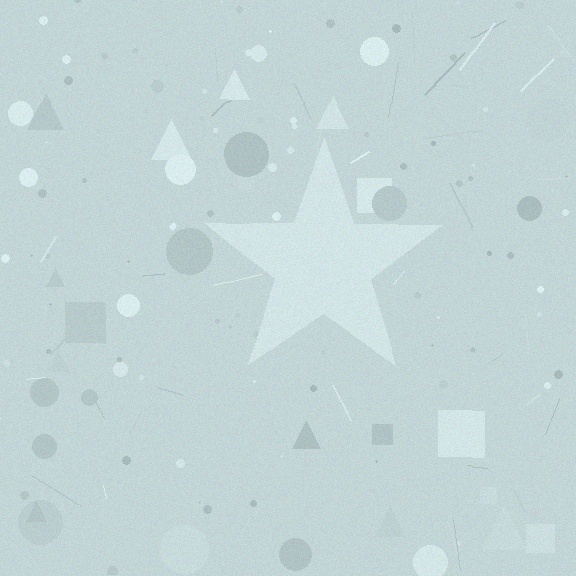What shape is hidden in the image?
A star is hidden in the image.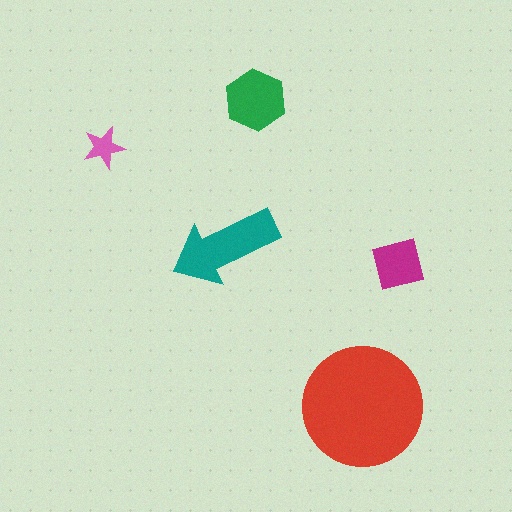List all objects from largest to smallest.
The red circle, the teal arrow, the green hexagon, the magenta square, the pink star.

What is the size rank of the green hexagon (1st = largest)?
3rd.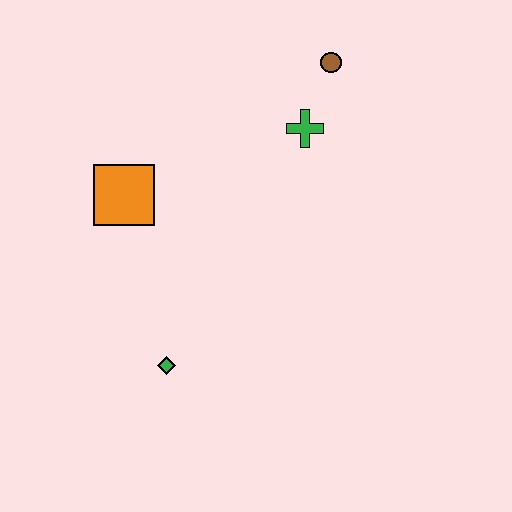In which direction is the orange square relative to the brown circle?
The orange square is to the left of the brown circle.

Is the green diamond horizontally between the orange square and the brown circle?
Yes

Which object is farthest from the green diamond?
The brown circle is farthest from the green diamond.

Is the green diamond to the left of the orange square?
No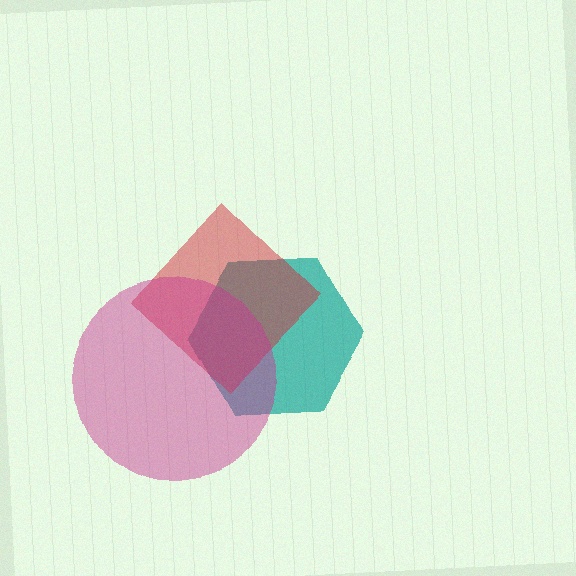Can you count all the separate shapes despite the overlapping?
Yes, there are 3 separate shapes.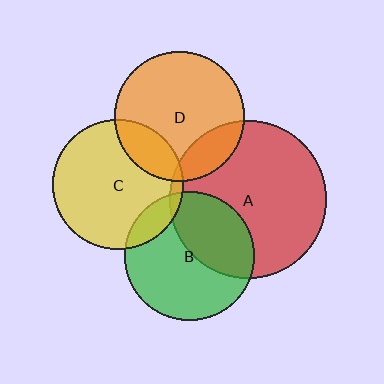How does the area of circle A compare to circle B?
Approximately 1.5 times.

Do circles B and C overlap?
Yes.